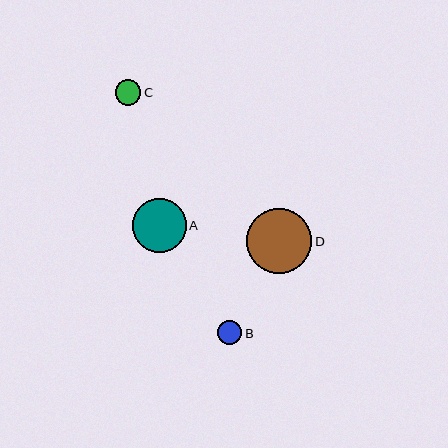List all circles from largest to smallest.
From largest to smallest: D, A, C, B.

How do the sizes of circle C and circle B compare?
Circle C and circle B are approximately the same size.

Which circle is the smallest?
Circle B is the smallest with a size of approximately 25 pixels.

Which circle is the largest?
Circle D is the largest with a size of approximately 66 pixels.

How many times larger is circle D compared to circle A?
Circle D is approximately 1.2 times the size of circle A.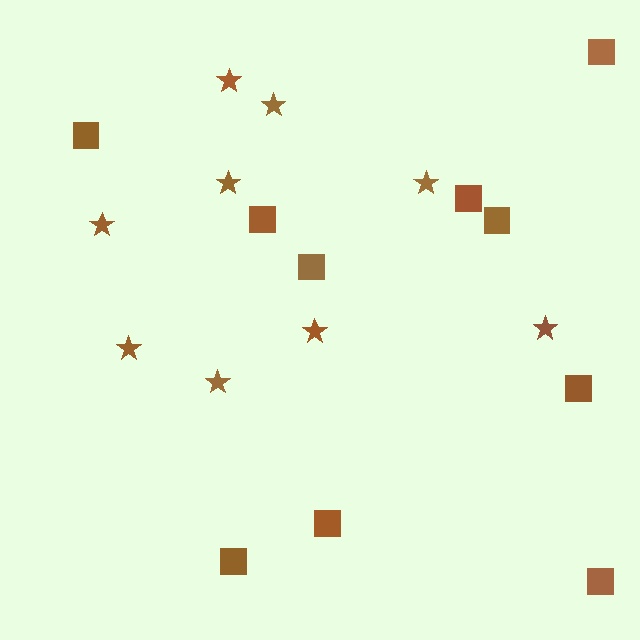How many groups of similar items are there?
There are 2 groups: one group of stars (9) and one group of squares (10).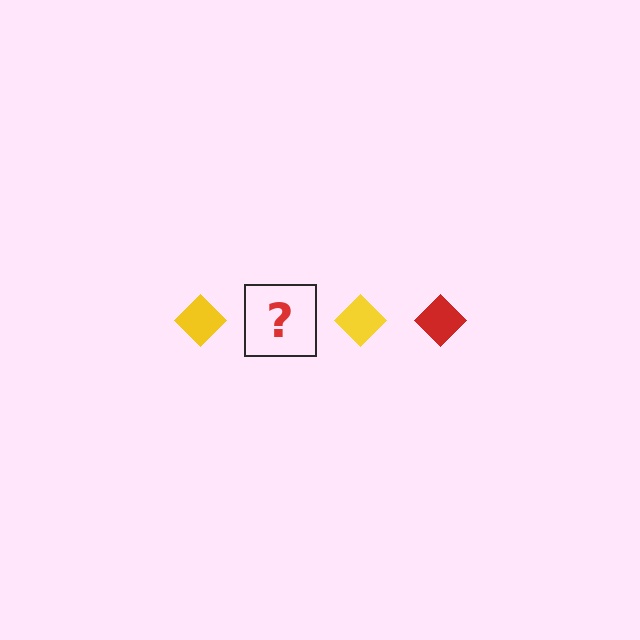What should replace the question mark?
The question mark should be replaced with a red diamond.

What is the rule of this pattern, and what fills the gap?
The rule is that the pattern cycles through yellow, red diamonds. The gap should be filled with a red diamond.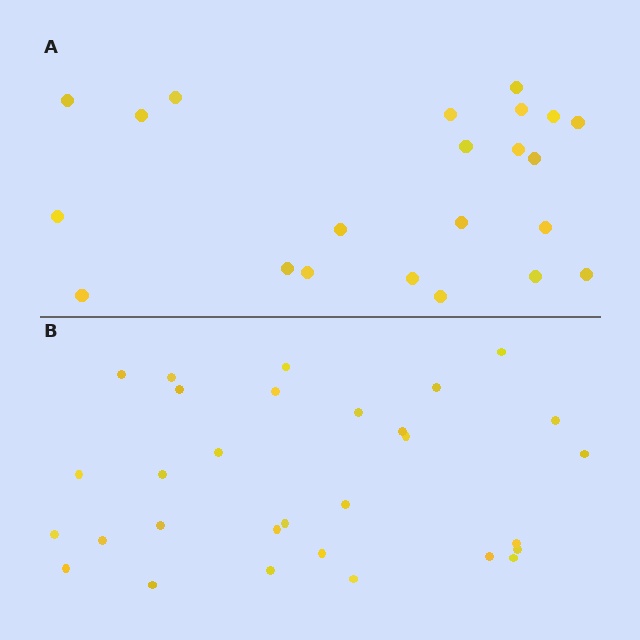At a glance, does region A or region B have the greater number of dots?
Region B (the bottom region) has more dots.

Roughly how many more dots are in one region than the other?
Region B has roughly 8 or so more dots than region A.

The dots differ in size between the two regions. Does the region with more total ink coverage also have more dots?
No. Region A has more total ink coverage because its dots are larger, but region B actually contains more individual dots. Total area can be misleading — the number of items is what matters here.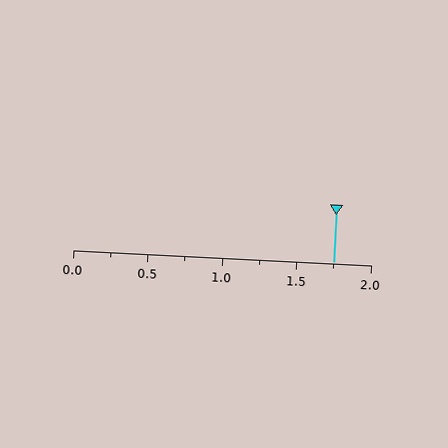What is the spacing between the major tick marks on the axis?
The major ticks are spaced 0.5 apart.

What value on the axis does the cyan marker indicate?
The marker indicates approximately 1.75.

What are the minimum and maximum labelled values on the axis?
The axis runs from 0.0 to 2.0.